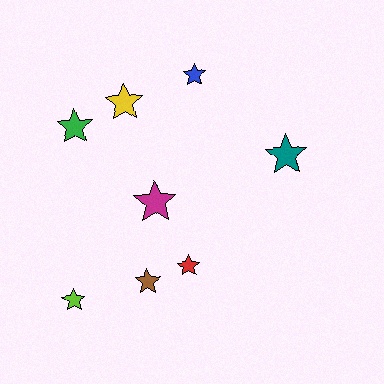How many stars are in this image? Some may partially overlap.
There are 8 stars.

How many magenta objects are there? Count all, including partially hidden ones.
There is 1 magenta object.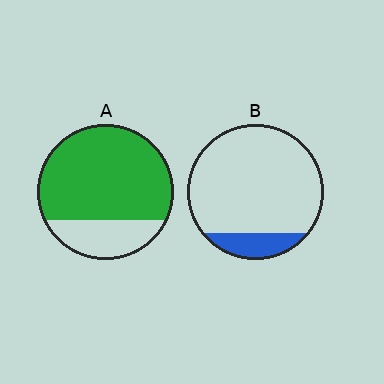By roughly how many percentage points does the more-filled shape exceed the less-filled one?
By roughly 60 percentage points (A over B).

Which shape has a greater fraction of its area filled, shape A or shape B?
Shape A.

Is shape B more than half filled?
No.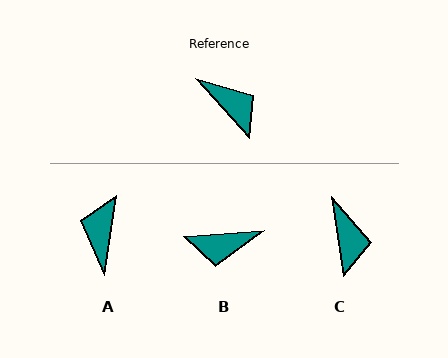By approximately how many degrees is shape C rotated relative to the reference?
Approximately 33 degrees clockwise.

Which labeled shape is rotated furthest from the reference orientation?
A, about 130 degrees away.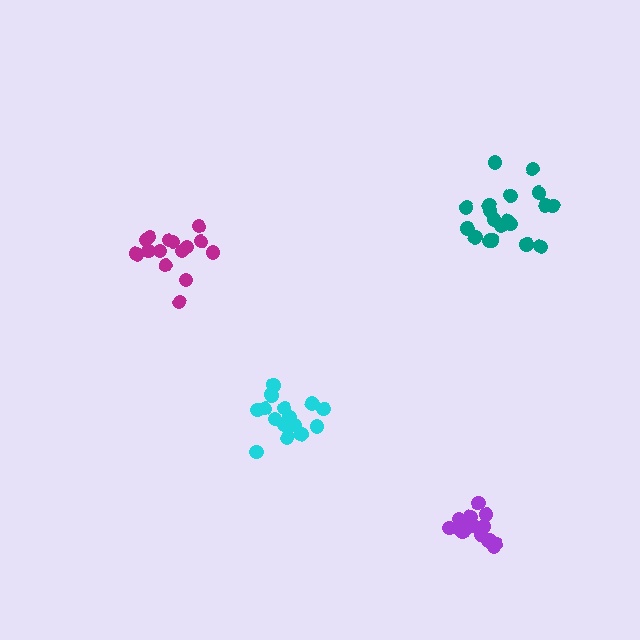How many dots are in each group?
Group 1: 15 dots, Group 2: 17 dots, Group 3: 19 dots, Group 4: 14 dots (65 total).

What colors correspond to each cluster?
The clusters are colored: magenta, cyan, teal, purple.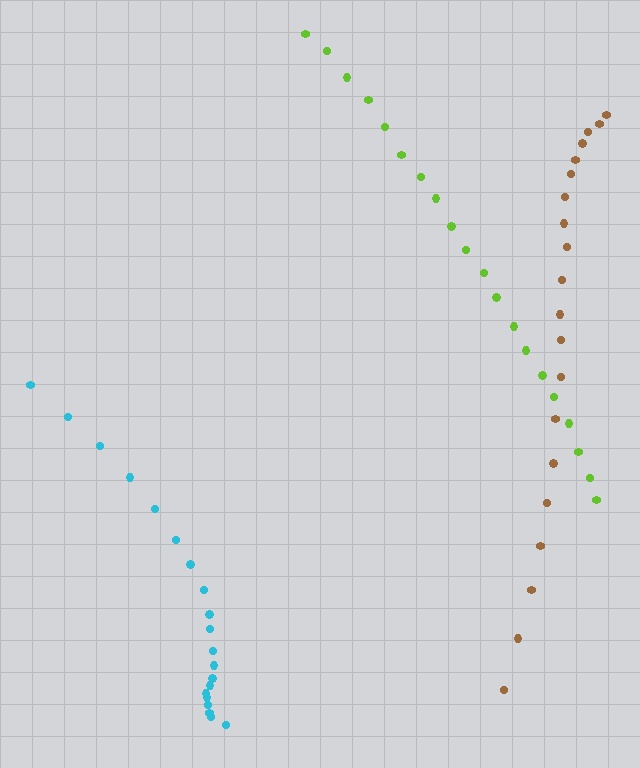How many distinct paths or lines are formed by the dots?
There are 3 distinct paths.